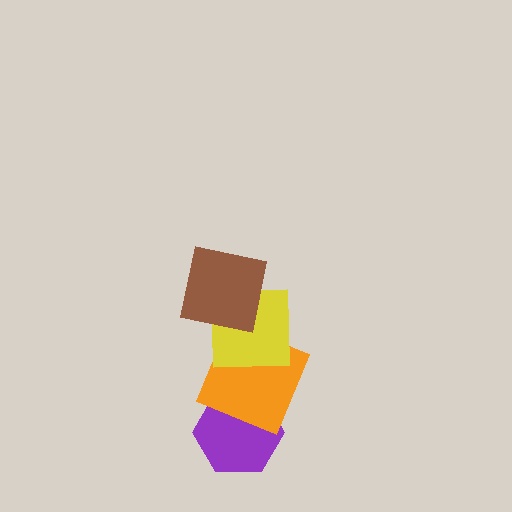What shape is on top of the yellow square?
The brown square is on top of the yellow square.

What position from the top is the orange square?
The orange square is 3rd from the top.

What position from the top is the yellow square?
The yellow square is 2nd from the top.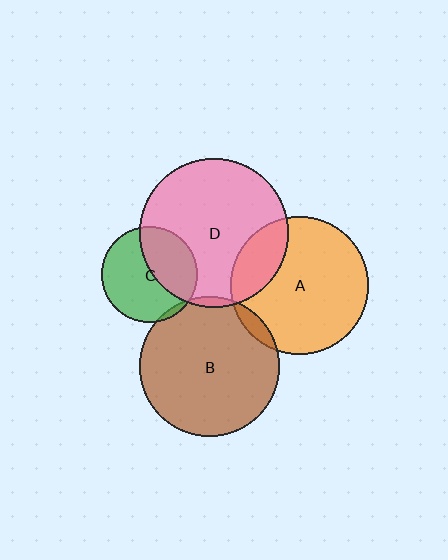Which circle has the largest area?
Circle D (pink).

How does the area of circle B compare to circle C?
Approximately 2.1 times.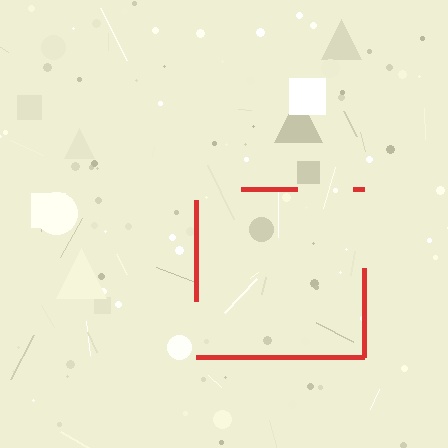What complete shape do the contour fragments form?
The contour fragments form a square.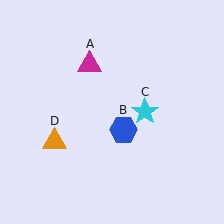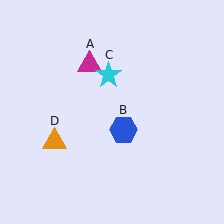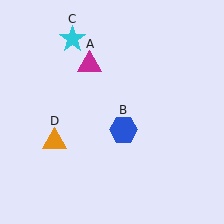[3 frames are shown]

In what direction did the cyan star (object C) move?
The cyan star (object C) moved up and to the left.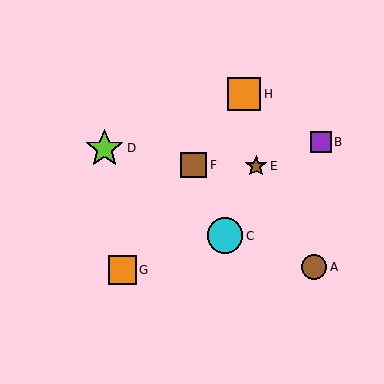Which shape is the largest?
The lime star (labeled D) is the largest.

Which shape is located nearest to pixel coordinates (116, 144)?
The lime star (labeled D) at (104, 148) is nearest to that location.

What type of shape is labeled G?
Shape G is an orange square.